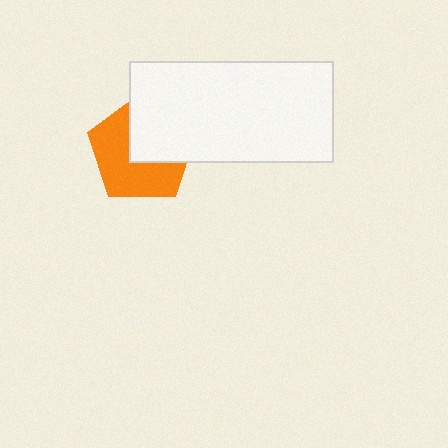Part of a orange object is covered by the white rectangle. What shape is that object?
It is a pentagon.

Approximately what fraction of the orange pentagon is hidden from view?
Roughly 44% of the orange pentagon is hidden behind the white rectangle.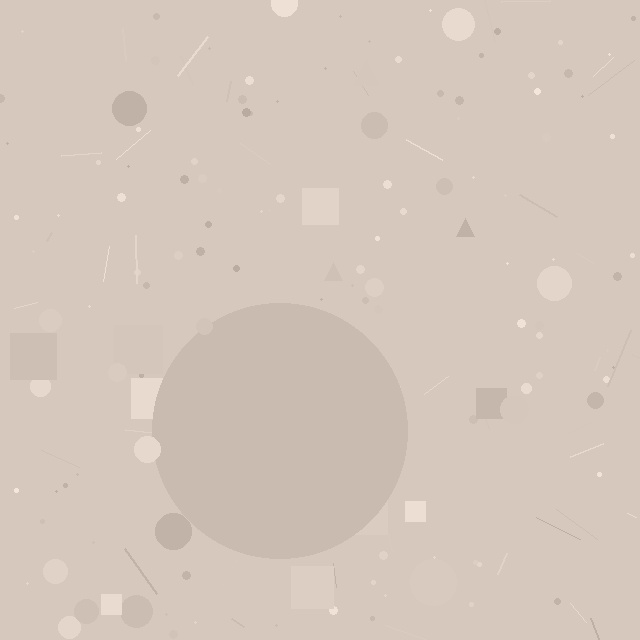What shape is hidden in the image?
A circle is hidden in the image.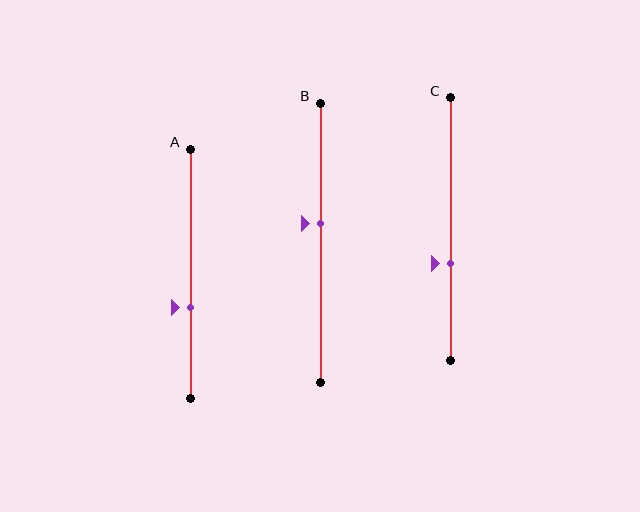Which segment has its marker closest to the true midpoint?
Segment B has its marker closest to the true midpoint.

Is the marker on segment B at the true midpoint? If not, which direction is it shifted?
No, the marker on segment B is shifted upward by about 7% of the segment length.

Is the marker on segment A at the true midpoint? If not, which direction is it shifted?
No, the marker on segment A is shifted downward by about 13% of the segment length.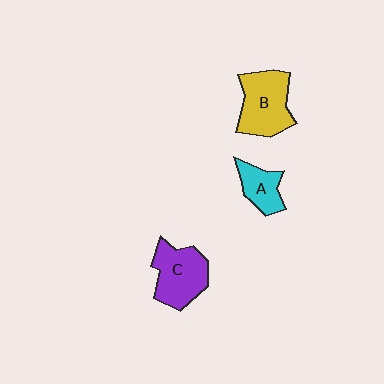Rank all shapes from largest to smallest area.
From largest to smallest: B (yellow), C (purple), A (cyan).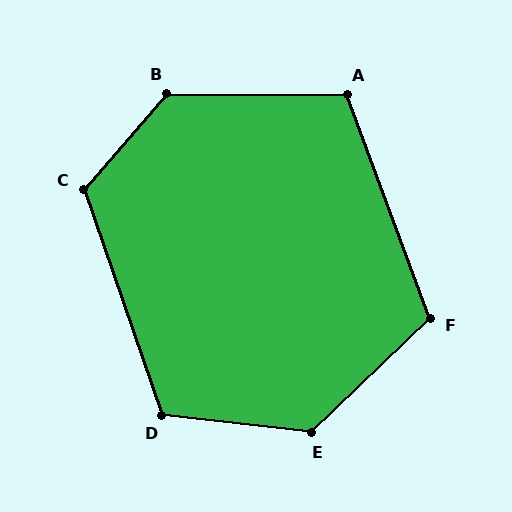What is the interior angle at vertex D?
Approximately 116 degrees (obtuse).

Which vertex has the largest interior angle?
B, at approximately 131 degrees.